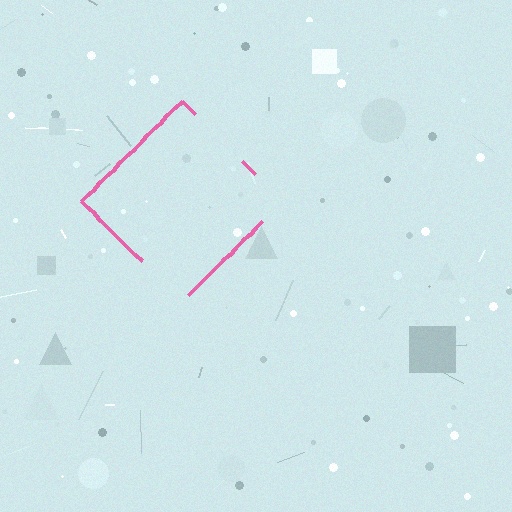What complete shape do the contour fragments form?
The contour fragments form a diamond.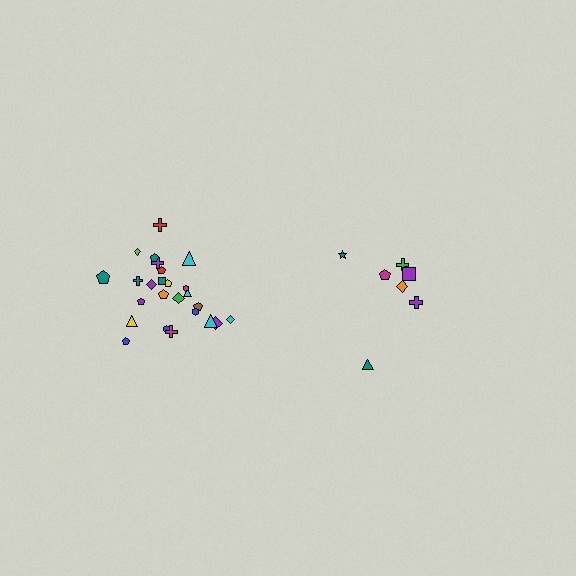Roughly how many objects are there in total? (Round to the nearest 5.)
Roughly 30 objects in total.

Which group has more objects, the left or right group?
The left group.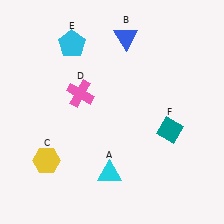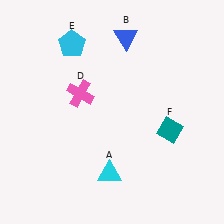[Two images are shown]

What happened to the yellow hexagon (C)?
The yellow hexagon (C) was removed in Image 2. It was in the bottom-left area of Image 1.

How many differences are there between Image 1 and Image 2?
There is 1 difference between the two images.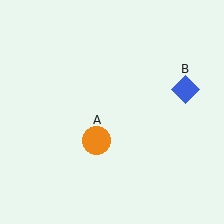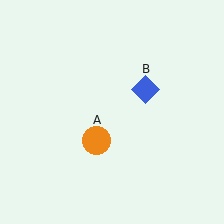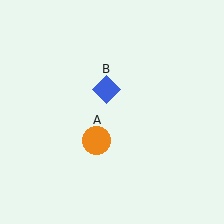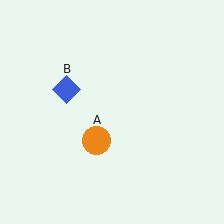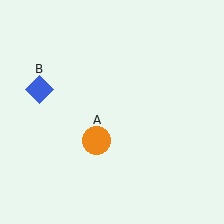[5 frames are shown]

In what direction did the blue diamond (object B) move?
The blue diamond (object B) moved left.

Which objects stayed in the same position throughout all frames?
Orange circle (object A) remained stationary.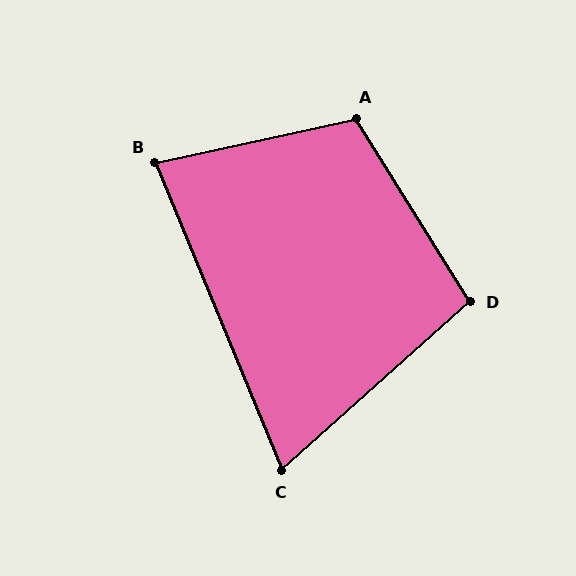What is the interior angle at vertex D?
Approximately 100 degrees (obtuse).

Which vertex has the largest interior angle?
A, at approximately 109 degrees.